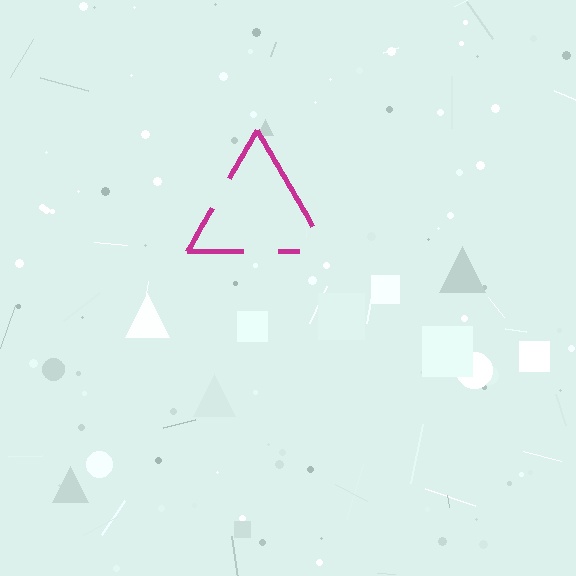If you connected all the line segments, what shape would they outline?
They would outline a triangle.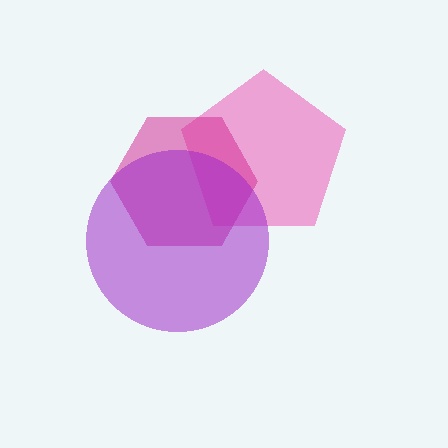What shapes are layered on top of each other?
The layered shapes are: a pink pentagon, a magenta hexagon, a purple circle.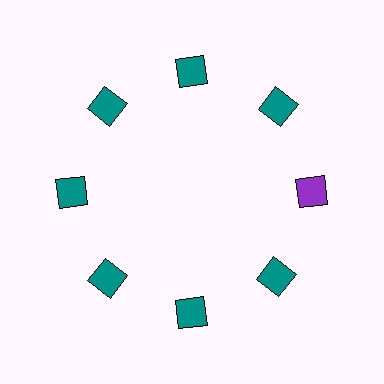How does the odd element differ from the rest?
It has a different color: purple instead of teal.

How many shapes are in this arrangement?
There are 8 shapes arranged in a ring pattern.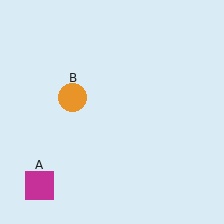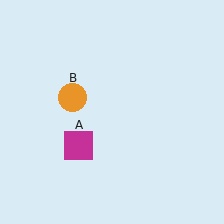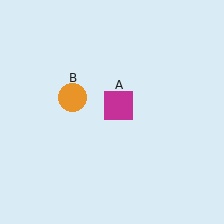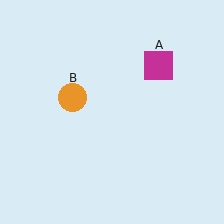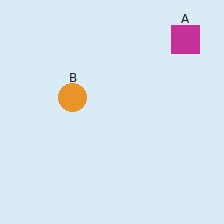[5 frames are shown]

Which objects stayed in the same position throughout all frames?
Orange circle (object B) remained stationary.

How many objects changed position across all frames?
1 object changed position: magenta square (object A).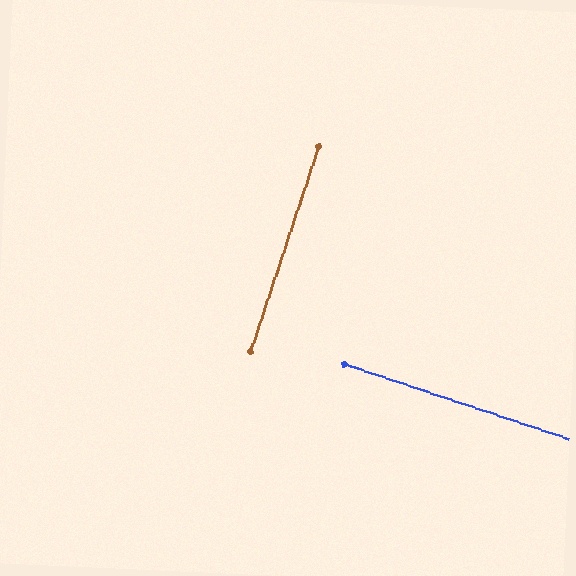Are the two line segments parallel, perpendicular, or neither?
Perpendicular — they meet at approximately 90°.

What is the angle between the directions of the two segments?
Approximately 90 degrees.